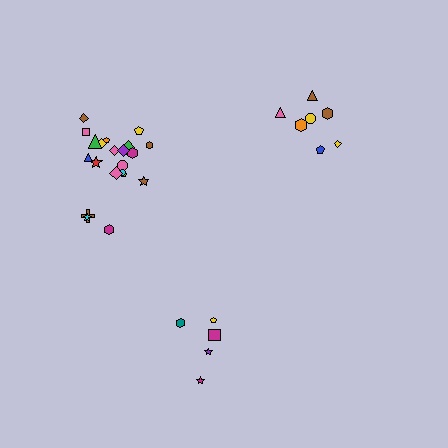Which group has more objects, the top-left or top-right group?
The top-left group.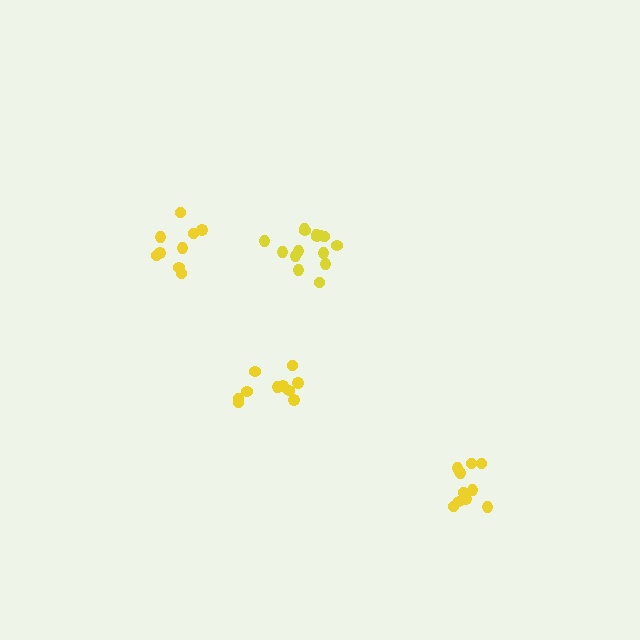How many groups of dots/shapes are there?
There are 4 groups.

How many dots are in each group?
Group 1: 15 dots, Group 2: 9 dots, Group 3: 10 dots, Group 4: 11 dots (45 total).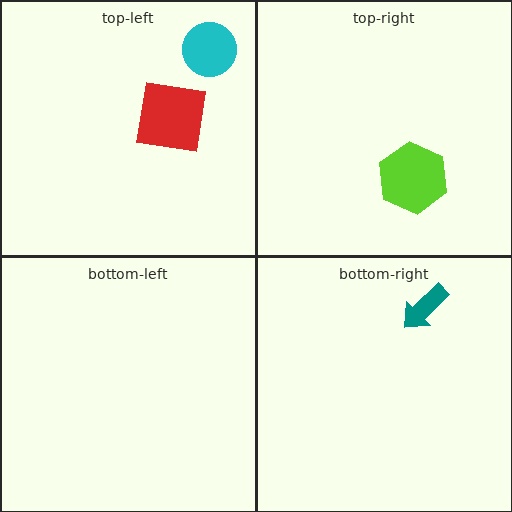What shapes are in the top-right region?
The lime hexagon.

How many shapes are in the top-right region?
1.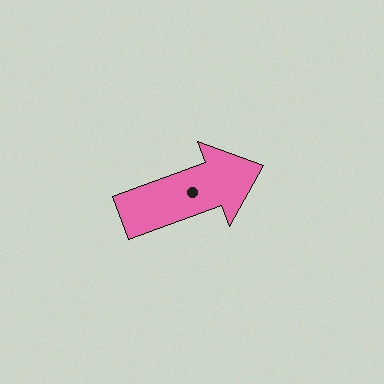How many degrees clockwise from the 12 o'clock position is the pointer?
Approximately 70 degrees.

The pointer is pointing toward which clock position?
Roughly 2 o'clock.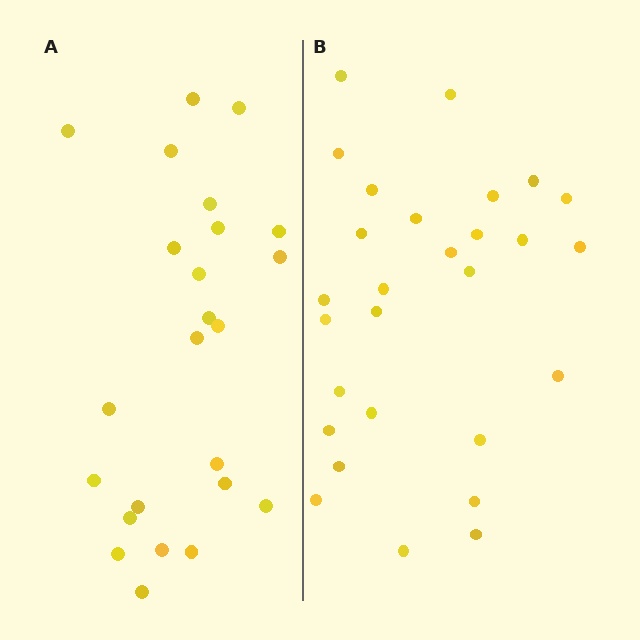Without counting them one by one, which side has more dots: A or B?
Region B (the right region) has more dots.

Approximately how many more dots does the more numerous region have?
Region B has about 4 more dots than region A.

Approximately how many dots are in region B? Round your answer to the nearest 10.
About 30 dots. (The exact count is 28, which rounds to 30.)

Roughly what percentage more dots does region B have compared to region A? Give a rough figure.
About 15% more.